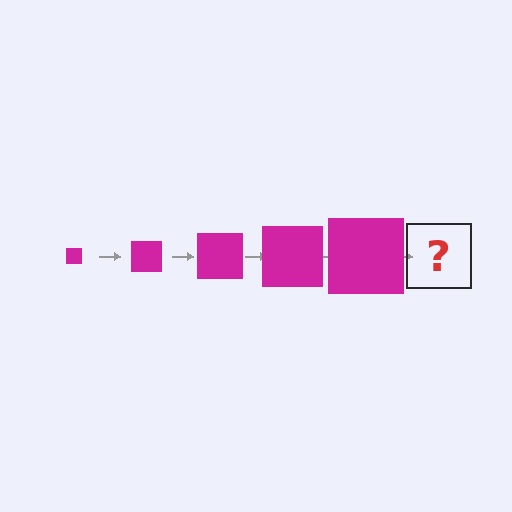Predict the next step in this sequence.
The next step is a magenta square, larger than the previous one.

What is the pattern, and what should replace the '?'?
The pattern is that the square gets progressively larger each step. The '?' should be a magenta square, larger than the previous one.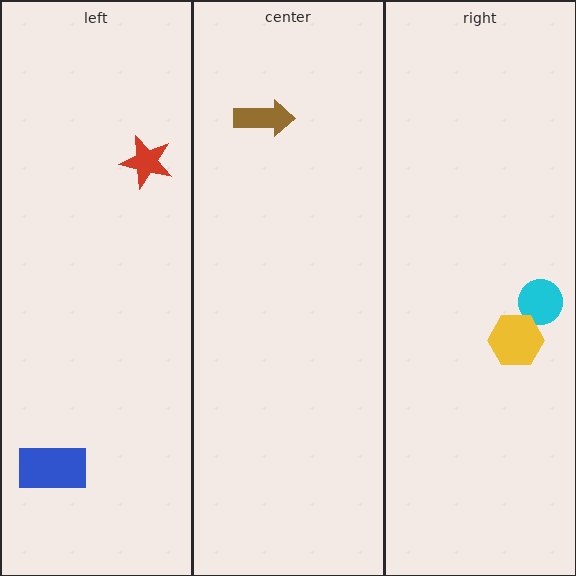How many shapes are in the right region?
2.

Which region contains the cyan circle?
The right region.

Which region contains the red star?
The left region.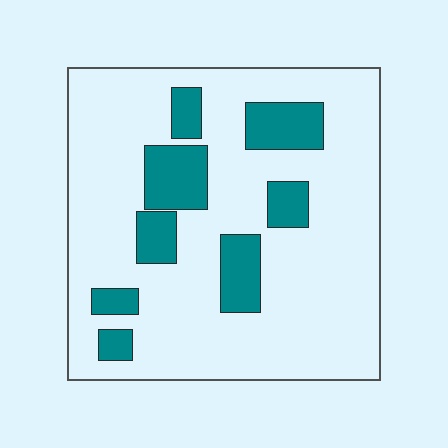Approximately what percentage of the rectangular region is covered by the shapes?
Approximately 20%.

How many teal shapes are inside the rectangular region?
8.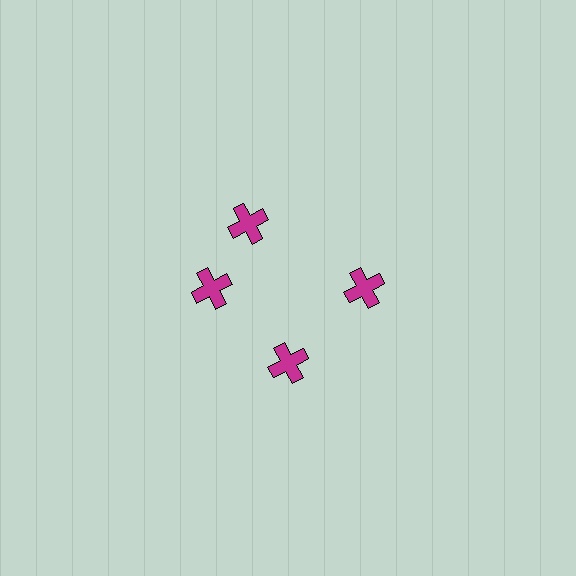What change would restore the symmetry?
The symmetry would be restored by rotating it back into even spacing with its neighbors so that all 4 crosses sit at equal angles and equal distance from the center.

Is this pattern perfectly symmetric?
No. The 4 magenta crosses are arranged in a ring, but one element near the 12 o'clock position is rotated out of alignment along the ring, breaking the 4-fold rotational symmetry.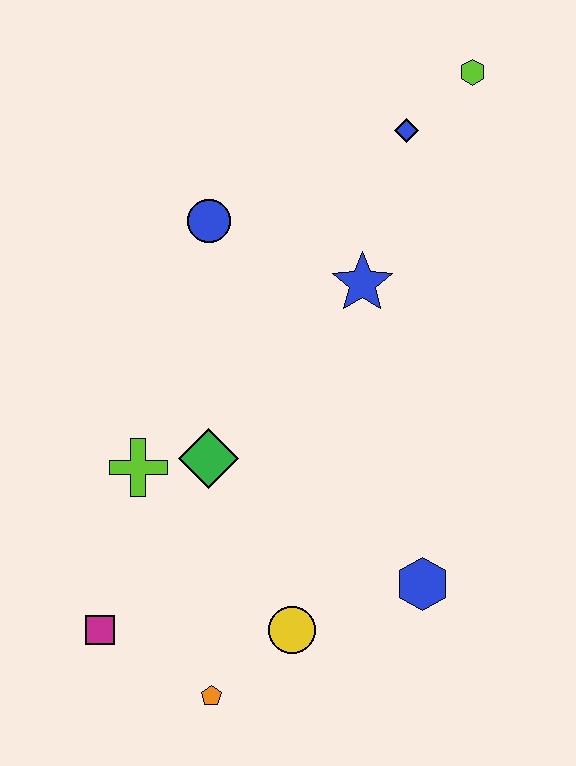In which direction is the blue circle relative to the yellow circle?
The blue circle is above the yellow circle.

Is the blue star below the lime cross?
No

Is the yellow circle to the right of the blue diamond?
No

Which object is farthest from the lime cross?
The lime hexagon is farthest from the lime cross.